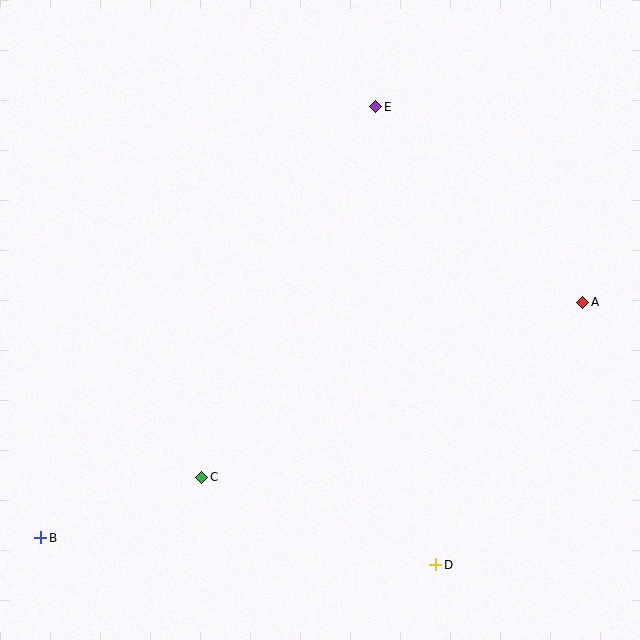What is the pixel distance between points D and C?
The distance between D and C is 250 pixels.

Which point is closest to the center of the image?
Point C at (202, 477) is closest to the center.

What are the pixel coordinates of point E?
Point E is at (376, 107).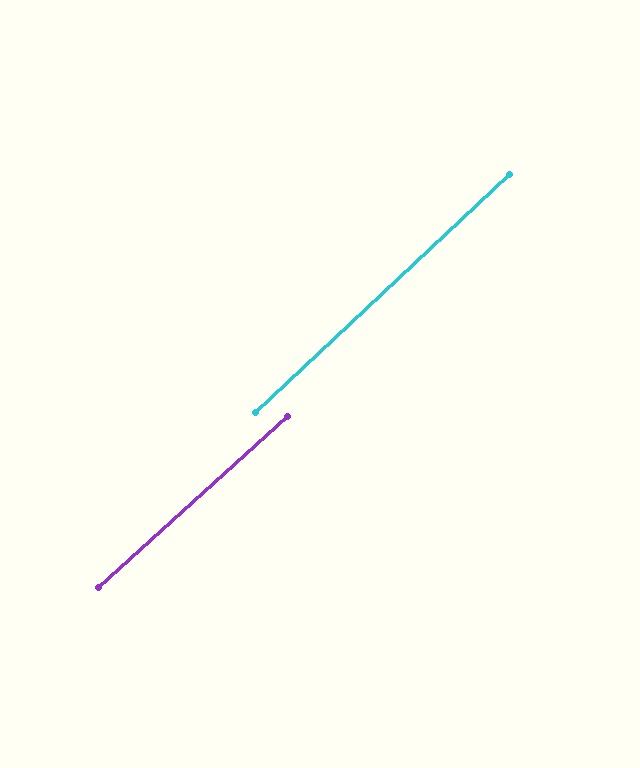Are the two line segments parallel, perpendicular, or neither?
Parallel — their directions differ by only 1.0°.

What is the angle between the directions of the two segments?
Approximately 1 degree.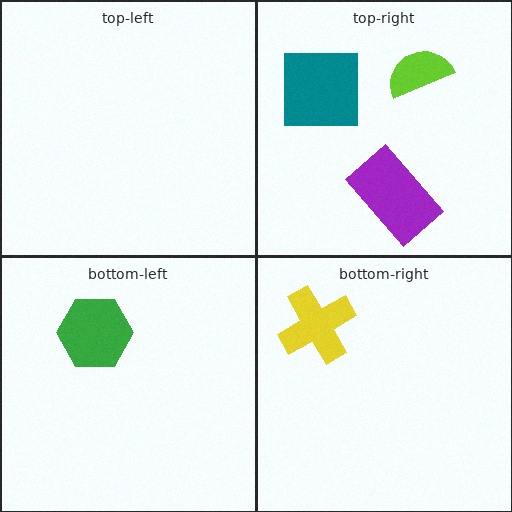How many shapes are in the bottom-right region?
1.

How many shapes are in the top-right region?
3.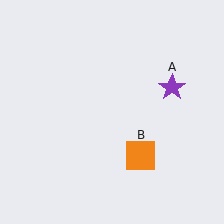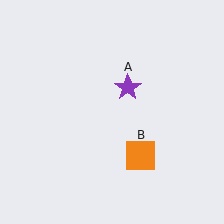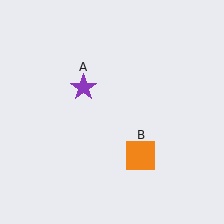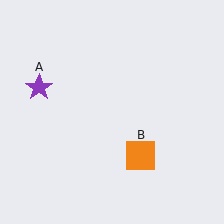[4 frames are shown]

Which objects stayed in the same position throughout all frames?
Orange square (object B) remained stationary.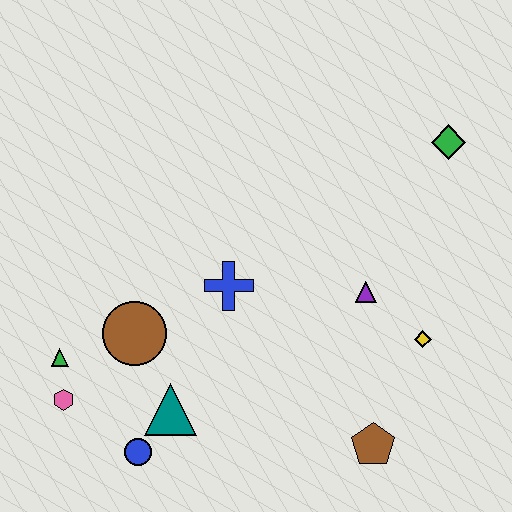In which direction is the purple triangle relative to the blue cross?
The purple triangle is to the right of the blue cross.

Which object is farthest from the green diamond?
The pink hexagon is farthest from the green diamond.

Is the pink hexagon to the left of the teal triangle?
Yes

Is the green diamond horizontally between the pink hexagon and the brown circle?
No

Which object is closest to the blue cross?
The brown circle is closest to the blue cross.